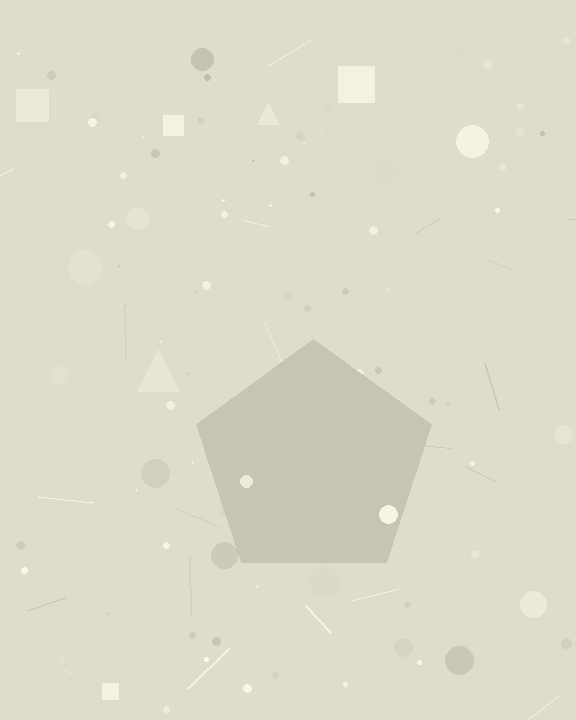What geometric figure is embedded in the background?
A pentagon is embedded in the background.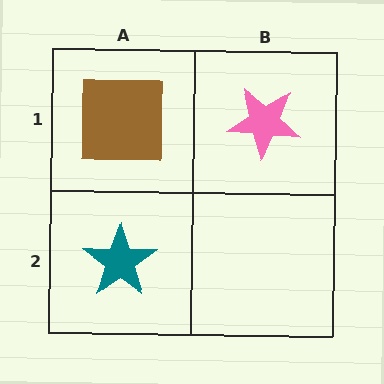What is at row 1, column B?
A pink star.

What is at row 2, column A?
A teal star.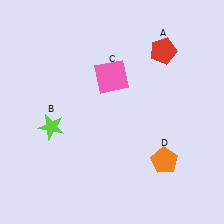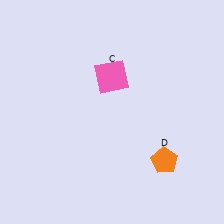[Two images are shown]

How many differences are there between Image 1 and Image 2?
There are 2 differences between the two images.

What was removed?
The lime star (B), the red pentagon (A) were removed in Image 2.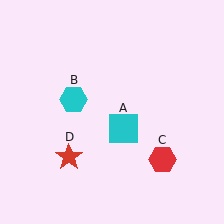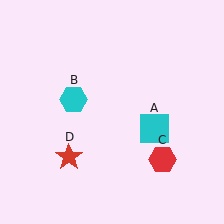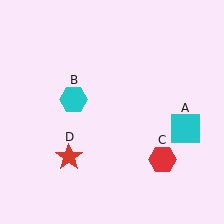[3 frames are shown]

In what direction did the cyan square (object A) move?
The cyan square (object A) moved right.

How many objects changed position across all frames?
1 object changed position: cyan square (object A).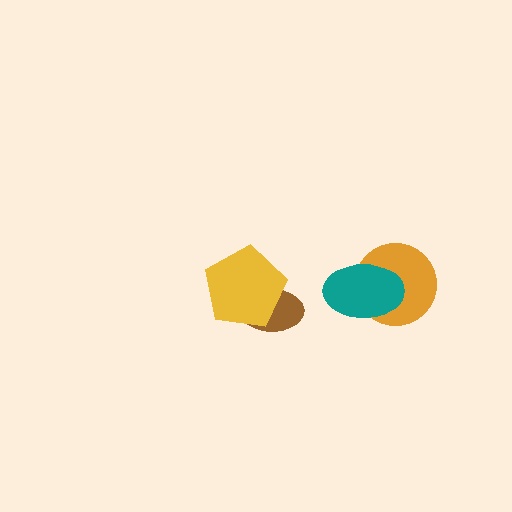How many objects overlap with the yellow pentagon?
1 object overlaps with the yellow pentagon.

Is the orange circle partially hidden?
Yes, it is partially covered by another shape.